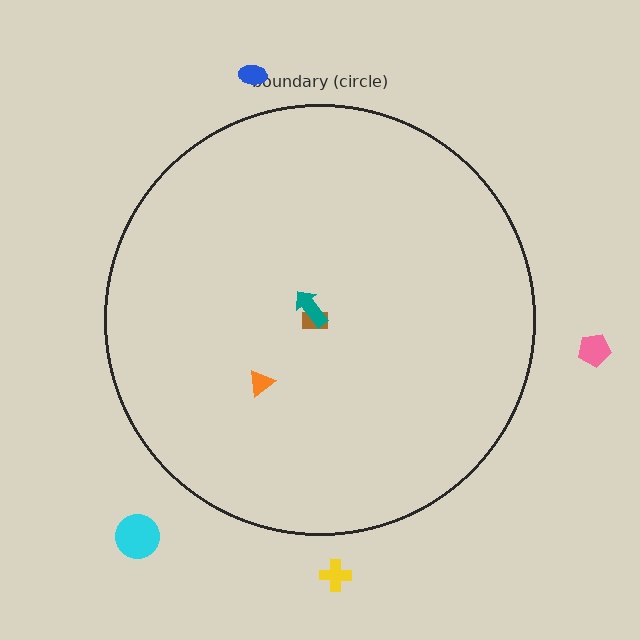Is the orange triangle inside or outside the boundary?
Inside.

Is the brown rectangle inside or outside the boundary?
Inside.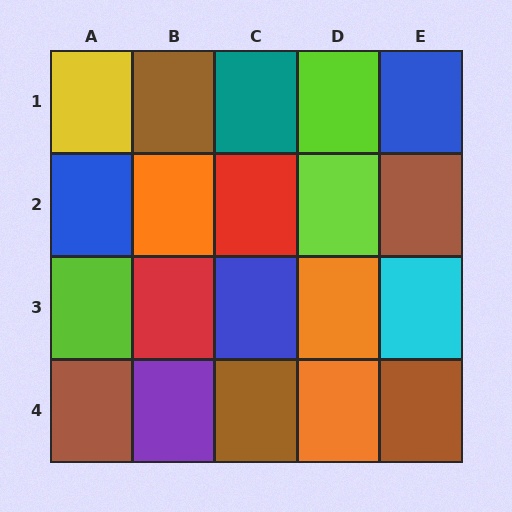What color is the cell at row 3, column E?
Cyan.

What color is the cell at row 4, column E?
Brown.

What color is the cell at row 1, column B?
Brown.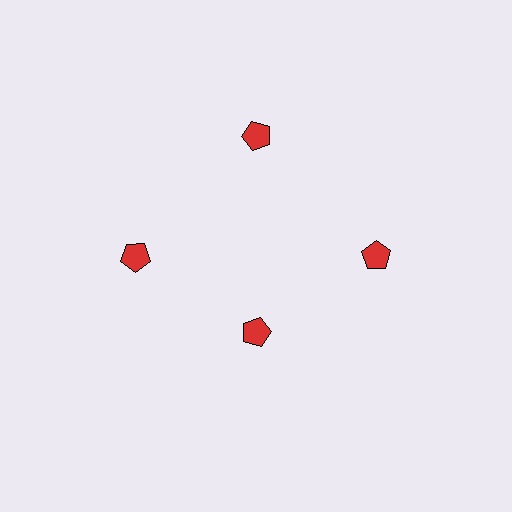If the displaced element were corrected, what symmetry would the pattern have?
It would have 4-fold rotational symmetry — the pattern would map onto itself every 90 degrees.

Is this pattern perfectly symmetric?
No. The 4 red pentagons are arranged in a ring, but one element near the 6 o'clock position is pulled inward toward the center, breaking the 4-fold rotational symmetry.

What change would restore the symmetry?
The symmetry would be restored by moving it outward, back onto the ring so that all 4 pentagons sit at equal angles and equal distance from the center.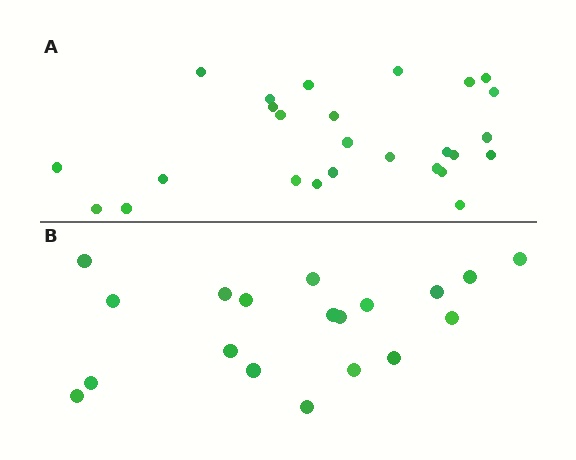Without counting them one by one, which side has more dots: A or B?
Region A (the top region) has more dots.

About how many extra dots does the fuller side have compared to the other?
Region A has roughly 8 or so more dots than region B.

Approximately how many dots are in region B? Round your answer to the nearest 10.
About 20 dots. (The exact count is 19, which rounds to 20.)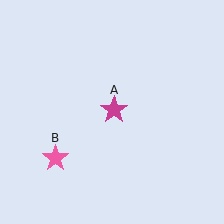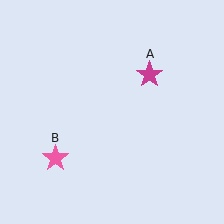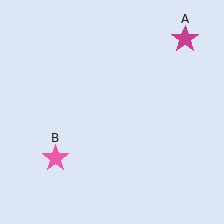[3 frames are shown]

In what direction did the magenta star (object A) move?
The magenta star (object A) moved up and to the right.